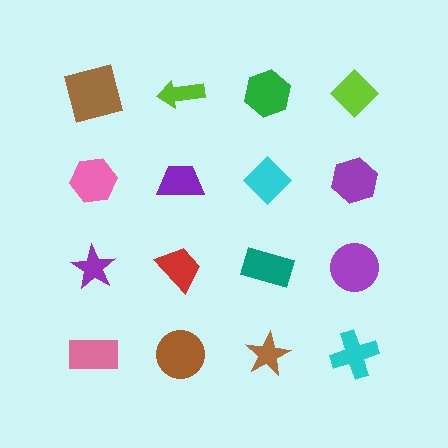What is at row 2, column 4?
A purple hexagon.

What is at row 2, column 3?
A cyan diamond.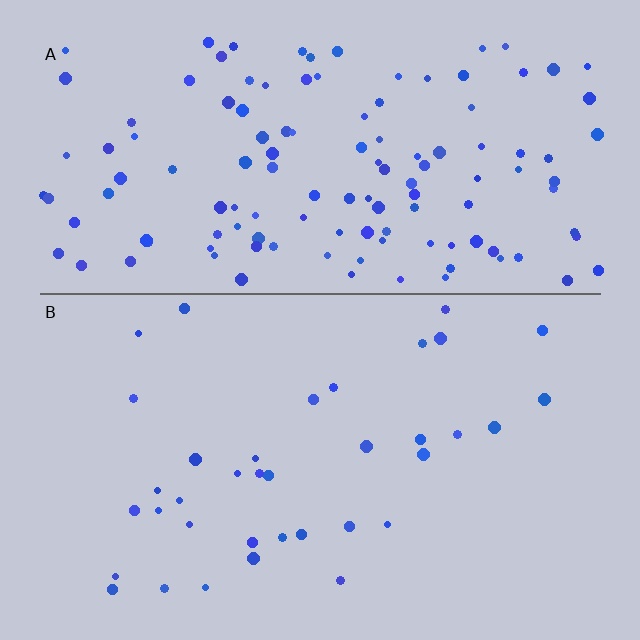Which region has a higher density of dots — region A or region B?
A (the top).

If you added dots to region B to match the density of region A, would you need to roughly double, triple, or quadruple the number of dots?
Approximately quadruple.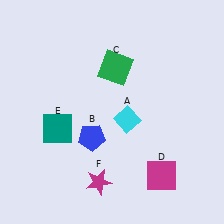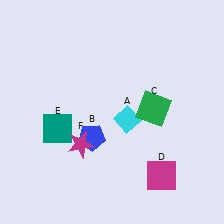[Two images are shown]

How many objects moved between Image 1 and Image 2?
2 objects moved between the two images.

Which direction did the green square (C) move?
The green square (C) moved down.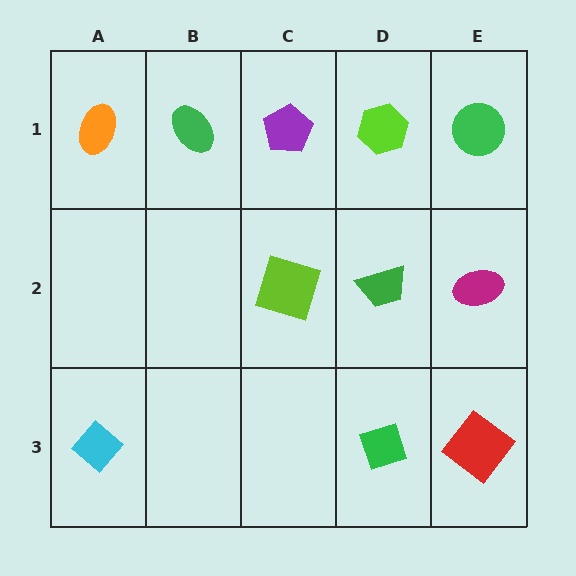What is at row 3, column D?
A green diamond.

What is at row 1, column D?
A lime hexagon.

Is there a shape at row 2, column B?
No, that cell is empty.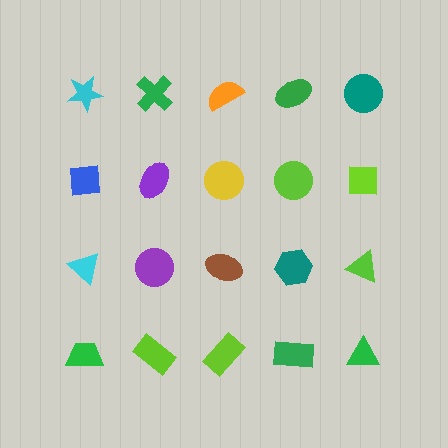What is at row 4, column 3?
A lime rectangle.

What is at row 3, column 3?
A brown ellipse.